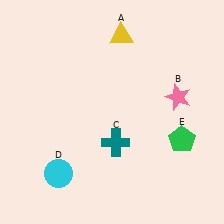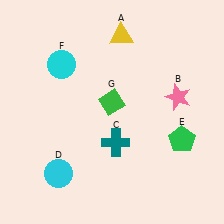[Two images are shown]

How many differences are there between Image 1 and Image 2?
There are 2 differences between the two images.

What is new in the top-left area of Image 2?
A green diamond (G) was added in the top-left area of Image 2.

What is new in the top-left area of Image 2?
A cyan circle (F) was added in the top-left area of Image 2.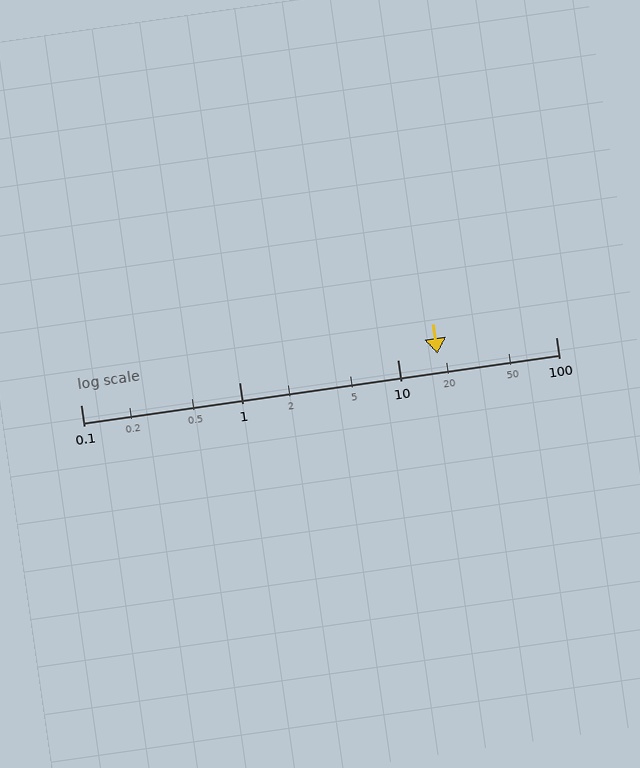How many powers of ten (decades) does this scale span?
The scale spans 3 decades, from 0.1 to 100.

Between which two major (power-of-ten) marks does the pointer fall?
The pointer is between 10 and 100.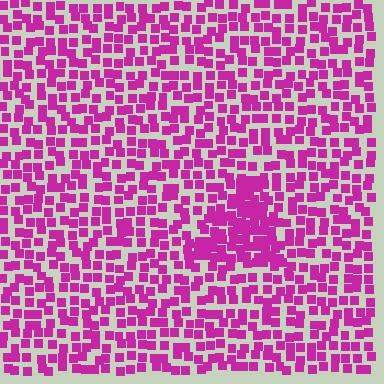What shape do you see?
I see a triangle.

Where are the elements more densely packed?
The elements are more densely packed inside the triangle boundary.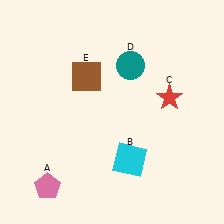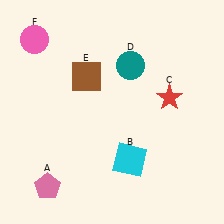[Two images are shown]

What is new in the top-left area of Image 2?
A pink circle (F) was added in the top-left area of Image 2.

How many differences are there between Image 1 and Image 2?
There is 1 difference between the two images.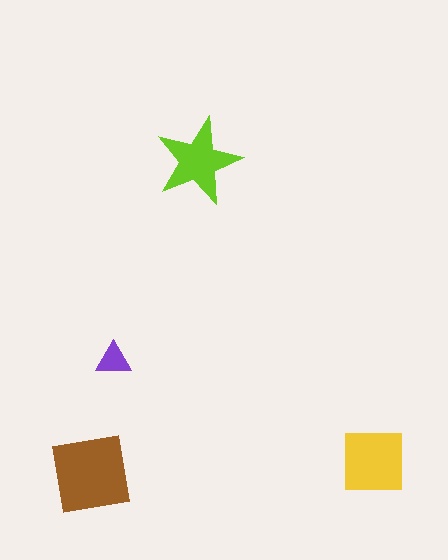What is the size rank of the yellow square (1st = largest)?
2nd.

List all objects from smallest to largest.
The purple triangle, the lime star, the yellow square, the brown square.